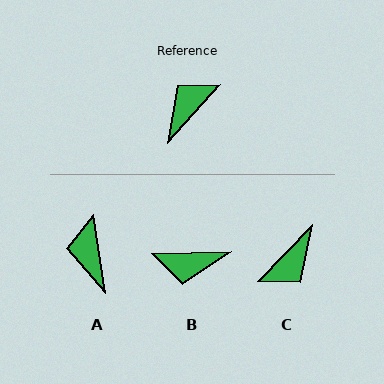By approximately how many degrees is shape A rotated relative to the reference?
Approximately 50 degrees counter-clockwise.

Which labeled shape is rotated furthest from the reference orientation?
C, about 178 degrees away.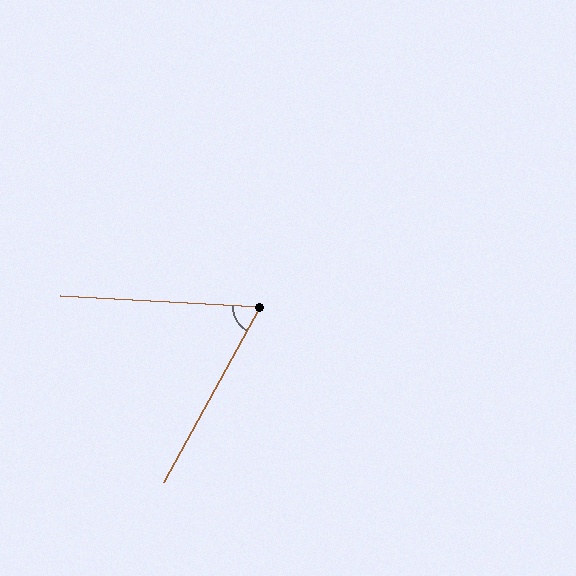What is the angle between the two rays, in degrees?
Approximately 65 degrees.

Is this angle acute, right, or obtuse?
It is acute.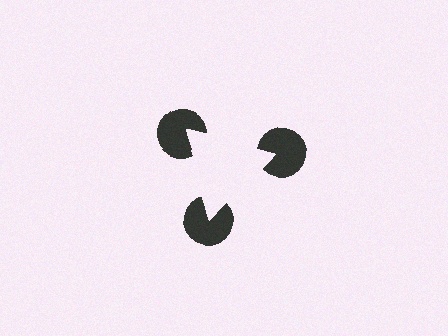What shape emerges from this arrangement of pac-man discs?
An illusory triangle — its edges are inferred from the aligned wedge cuts in the pac-man discs, not physically drawn.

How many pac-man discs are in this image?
There are 3 — one at each vertex of the illusory triangle.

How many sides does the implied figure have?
3 sides.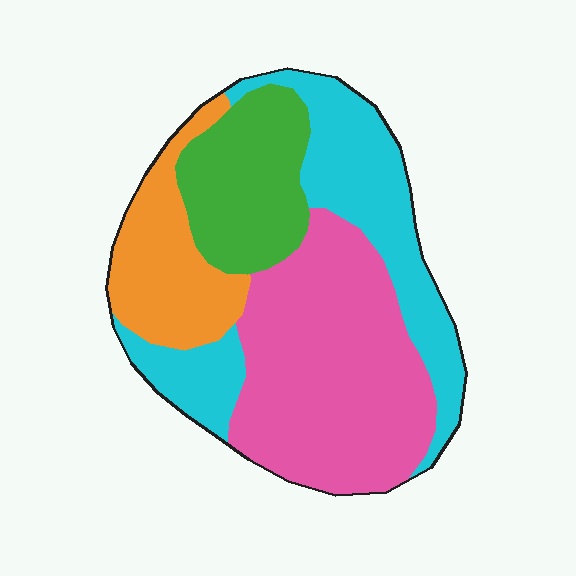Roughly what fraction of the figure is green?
Green covers 18% of the figure.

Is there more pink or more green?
Pink.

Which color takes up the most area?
Pink, at roughly 40%.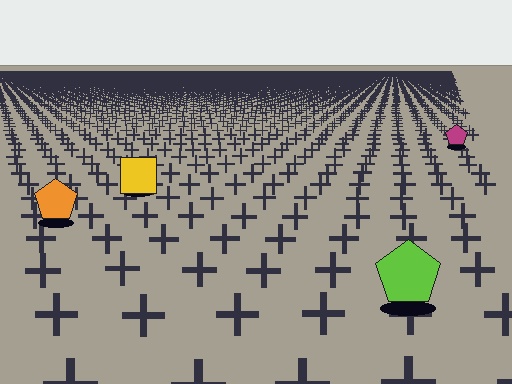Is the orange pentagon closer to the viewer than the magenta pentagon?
Yes. The orange pentagon is closer — you can tell from the texture gradient: the ground texture is coarser near it.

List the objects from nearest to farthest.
From nearest to farthest: the lime pentagon, the orange pentagon, the yellow square, the magenta pentagon.